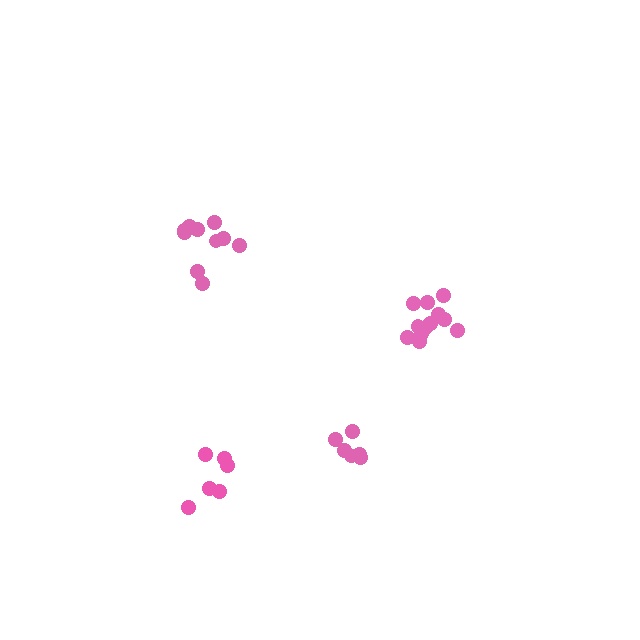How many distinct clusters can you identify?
There are 4 distinct clusters.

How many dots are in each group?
Group 1: 12 dots, Group 2: 10 dots, Group 3: 6 dots, Group 4: 6 dots (34 total).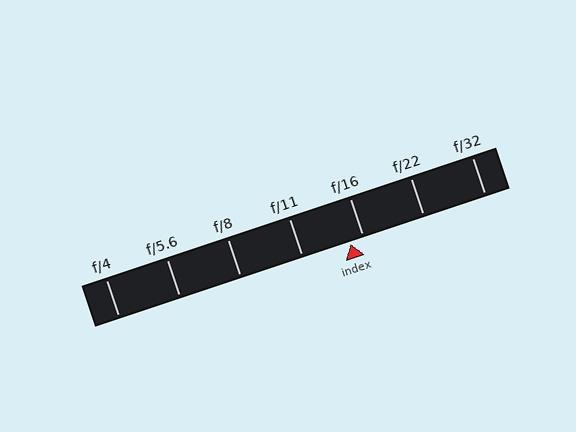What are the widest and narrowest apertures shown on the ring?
The widest aperture shown is f/4 and the narrowest is f/32.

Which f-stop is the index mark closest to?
The index mark is closest to f/16.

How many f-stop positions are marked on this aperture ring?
There are 7 f-stop positions marked.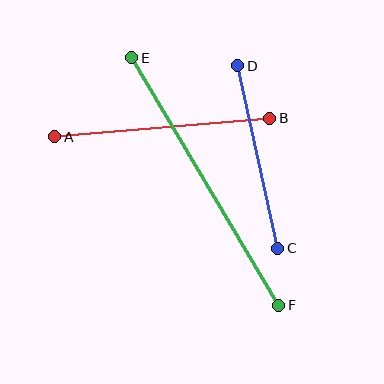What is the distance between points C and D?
The distance is approximately 187 pixels.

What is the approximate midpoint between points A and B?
The midpoint is at approximately (162, 128) pixels.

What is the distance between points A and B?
The distance is approximately 216 pixels.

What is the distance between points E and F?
The distance is approximately 288 pixels.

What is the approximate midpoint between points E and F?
The midpoint is at approximately (205, 181) pixels.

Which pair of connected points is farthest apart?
Points E and F are farthest apart.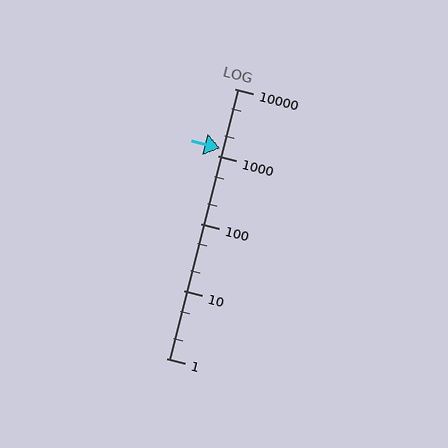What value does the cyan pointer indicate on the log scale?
The pointer indicates approximately 1300.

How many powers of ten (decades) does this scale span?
The scale spans 4 decades, from 1 to 10000.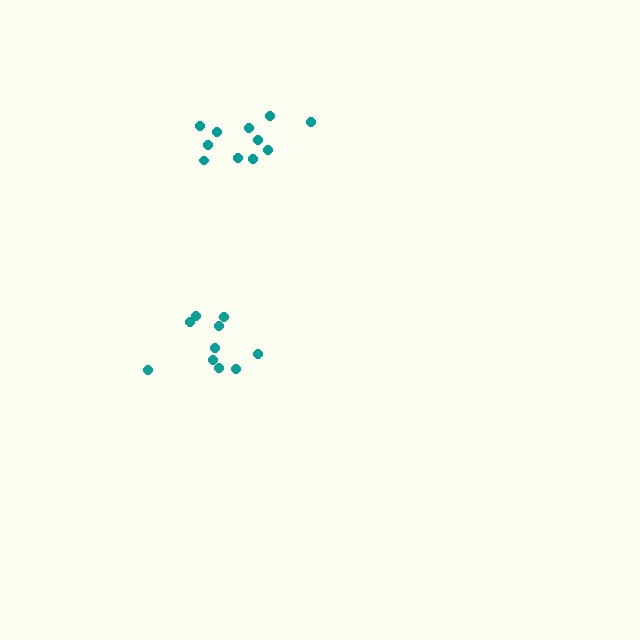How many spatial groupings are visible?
There are 2 spatial groupings.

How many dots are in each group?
Group 1: 10 dots, Group 2: 11 dots (21 total).